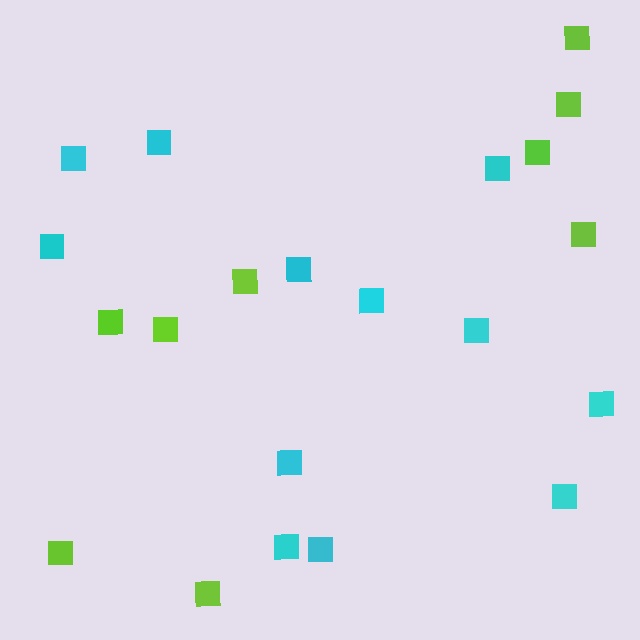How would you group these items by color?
There are 2 groups: one group of cyan squares (12) and one group of lime squares (9).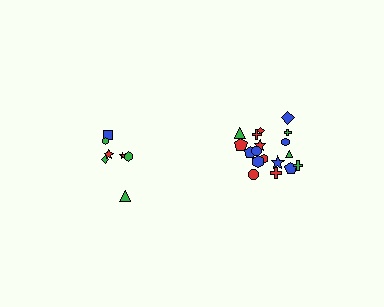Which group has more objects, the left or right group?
The right group.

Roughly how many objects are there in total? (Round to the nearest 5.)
Roughly 25 objects in total.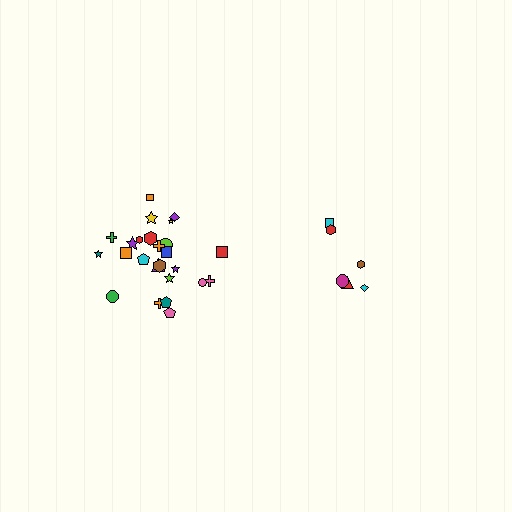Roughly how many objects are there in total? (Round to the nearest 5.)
Roughly 30 objects in total.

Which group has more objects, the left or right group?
The left group.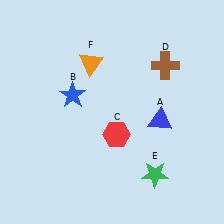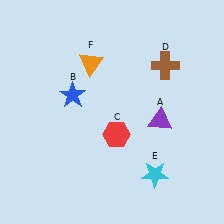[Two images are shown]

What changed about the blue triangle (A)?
In Image 1, A is blue. In Image 2, it changed to purple.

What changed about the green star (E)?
In Image 1, E is green. In Image 2, it changed to cyan.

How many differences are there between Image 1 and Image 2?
There are 2 differences between the two images.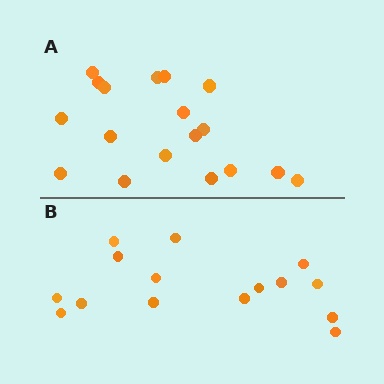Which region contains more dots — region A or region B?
Region A (the top region) has more dots.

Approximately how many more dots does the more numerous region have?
Region A has just a few more — roughly 2 or 3 more dots than region B.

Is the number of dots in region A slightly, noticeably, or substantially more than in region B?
Region A has only slightly more — the two regions are fairly close. The ratio is roughly 1.2 to 1.